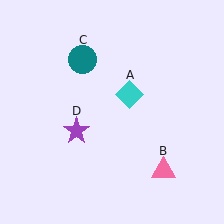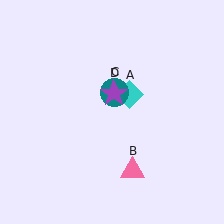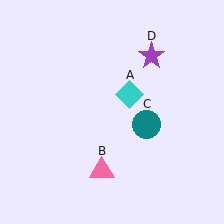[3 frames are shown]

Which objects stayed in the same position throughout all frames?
Cyan diamond (object A) remained stationary.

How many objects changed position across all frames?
3 objects changed position: pink triangle (object B), teal circle (object C), purple star (object D).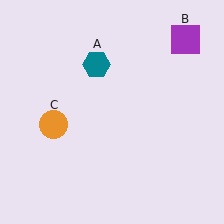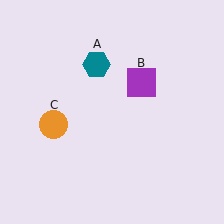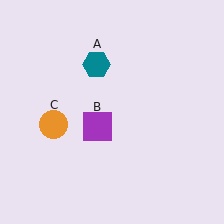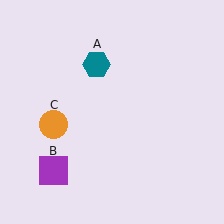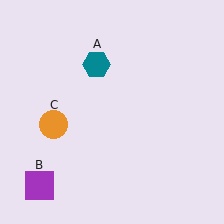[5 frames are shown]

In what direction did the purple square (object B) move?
The purple square (object B) moved down and to the left.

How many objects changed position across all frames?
1 object changed position: purple square (object B).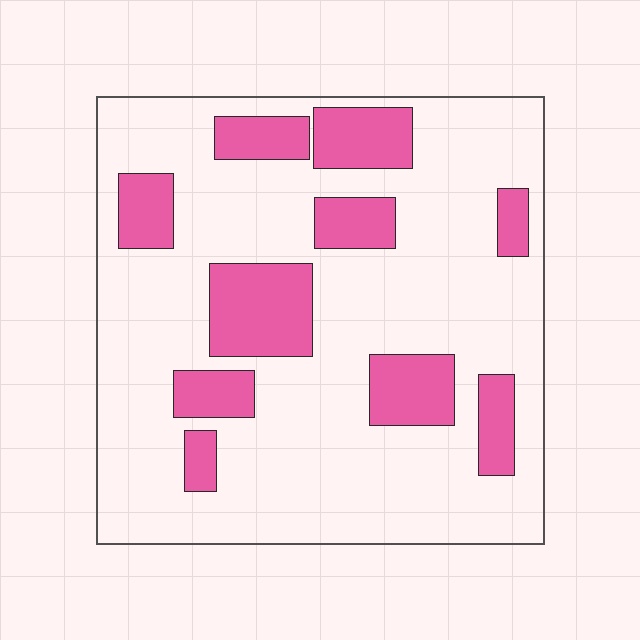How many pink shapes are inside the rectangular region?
10.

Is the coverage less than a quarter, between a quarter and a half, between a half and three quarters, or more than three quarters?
Less than a quarter.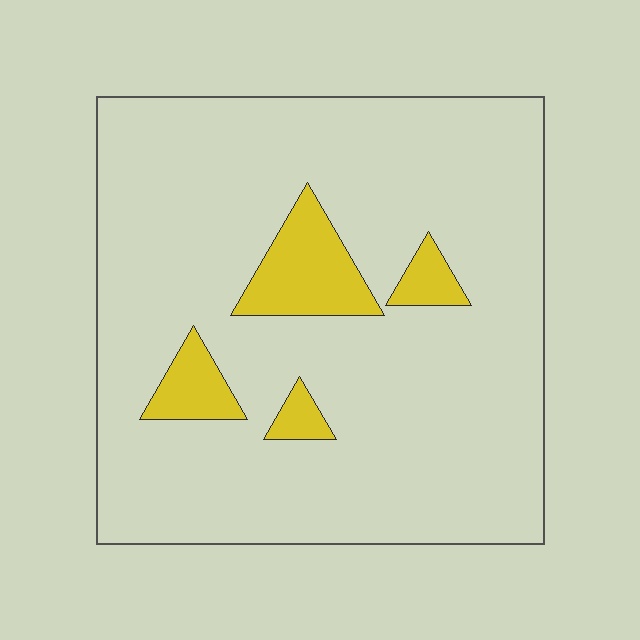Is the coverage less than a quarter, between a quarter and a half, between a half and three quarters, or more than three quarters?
Less than a quarter.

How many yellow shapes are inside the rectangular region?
4.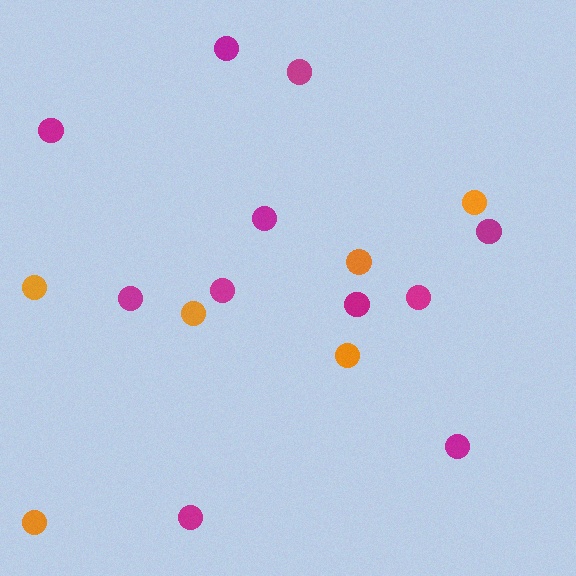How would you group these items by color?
There are 2 groups: one group of magenta circles (11) and one group of orange circles (6).